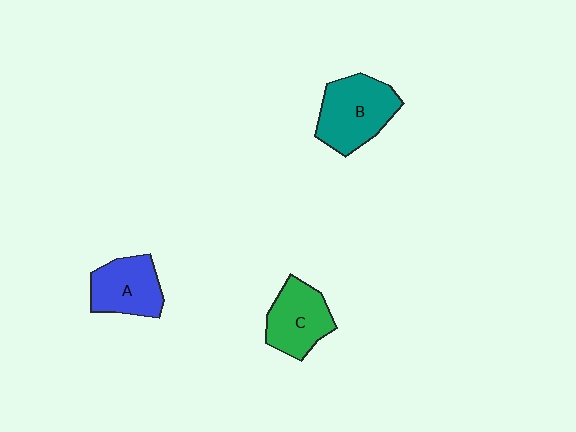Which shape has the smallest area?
Shape A (blue).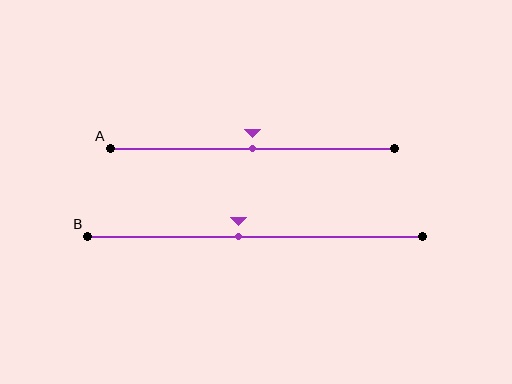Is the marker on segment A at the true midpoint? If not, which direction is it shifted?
Yes, the marker on segment A is at the true midpoint.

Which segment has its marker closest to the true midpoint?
Segment A has its marker closest to the true midpoint.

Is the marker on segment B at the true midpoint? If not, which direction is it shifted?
No, the marker on segment B is shifted to the left by about 5% of the segment length.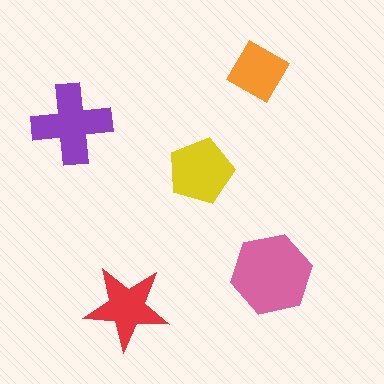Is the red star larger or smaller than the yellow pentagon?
Smaller.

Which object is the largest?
The pink hexagon.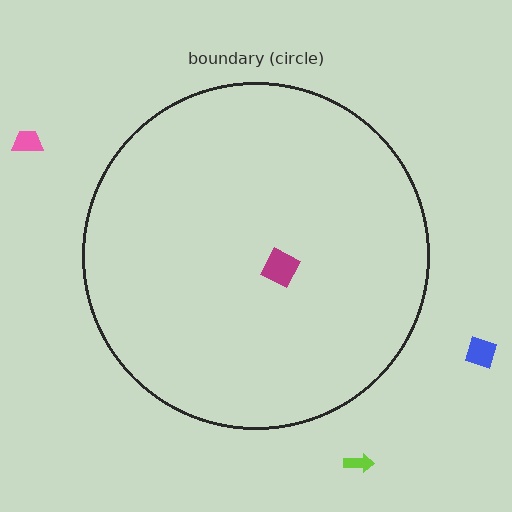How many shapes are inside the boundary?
1 inside, 3 outside.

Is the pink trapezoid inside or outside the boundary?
Outside.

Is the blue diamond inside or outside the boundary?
Outside.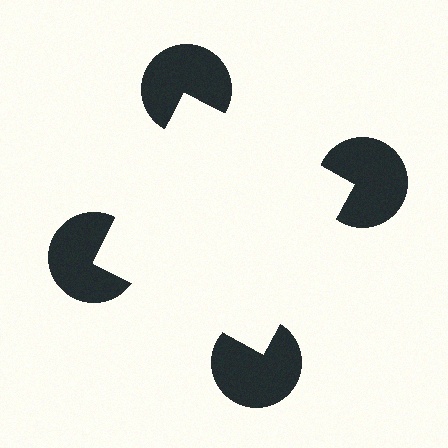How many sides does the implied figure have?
4 sides.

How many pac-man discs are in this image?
There are 4 — one at each vertex of the illusory square.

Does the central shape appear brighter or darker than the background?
It typically appears slightly brighter than the background, even though no actual brightness change is drawn.